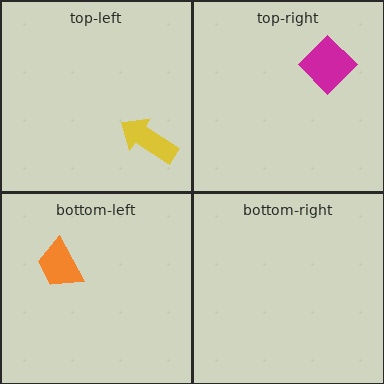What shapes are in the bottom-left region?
The orange trapezoid.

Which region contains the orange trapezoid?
The bottom-left region.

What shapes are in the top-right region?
The magenta diamond.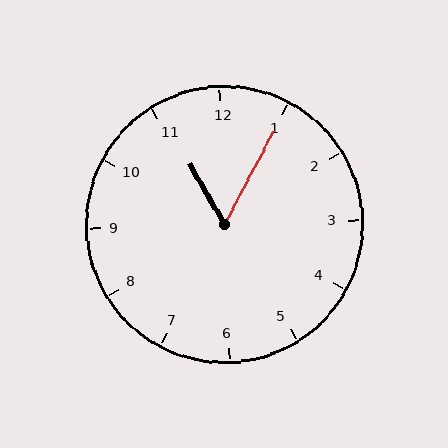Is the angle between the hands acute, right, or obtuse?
It is acute.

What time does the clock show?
11:05.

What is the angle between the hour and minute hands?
Approximately 58 degrees.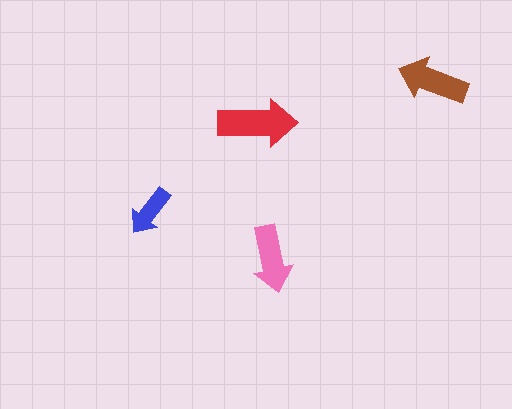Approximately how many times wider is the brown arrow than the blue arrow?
About 1.5 times wider.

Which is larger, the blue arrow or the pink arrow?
The pink one.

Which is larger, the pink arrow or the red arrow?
The red one.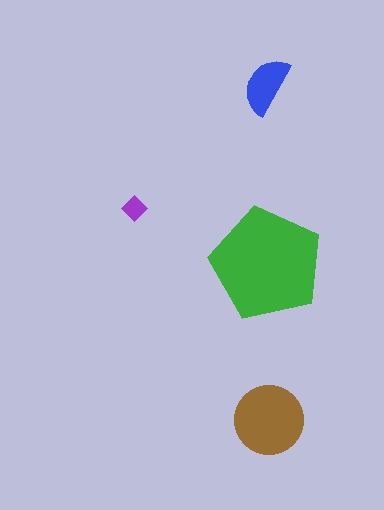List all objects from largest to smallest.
The green pentagon, the brown circle, the blue semicircle, the purple diamond.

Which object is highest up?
The blue semicircle is topmost.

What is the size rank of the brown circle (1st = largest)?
2nd.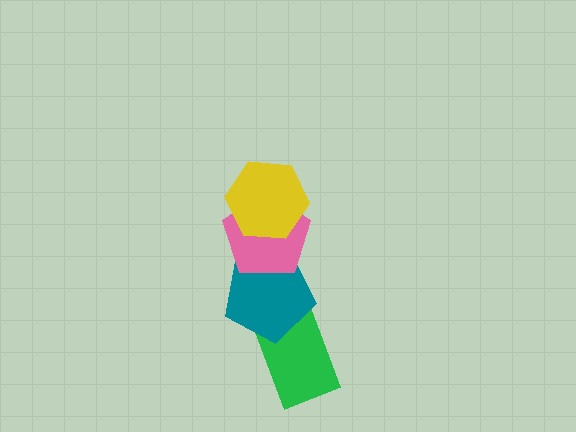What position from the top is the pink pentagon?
The pink pentagon is 2nd from the top.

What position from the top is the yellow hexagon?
The yellow hexagon is 1st from the top.